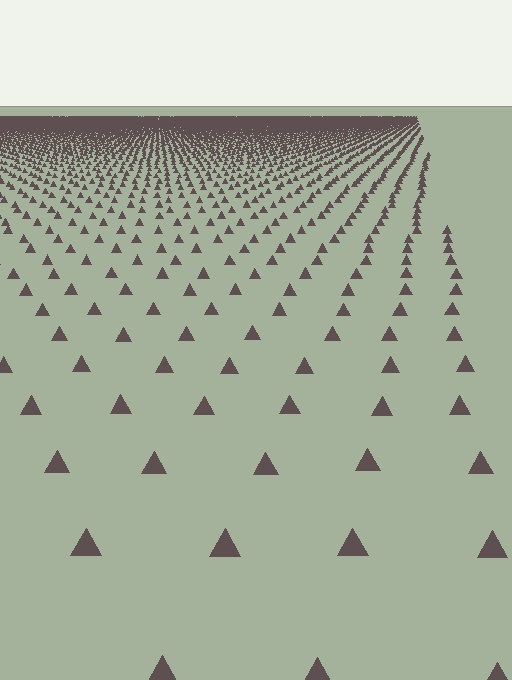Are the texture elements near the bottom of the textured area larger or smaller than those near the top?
Larger. Near the bottom, elements are closer to the viewer and appear at a bigger on-screen size.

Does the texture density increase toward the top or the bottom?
Density increases toward the top.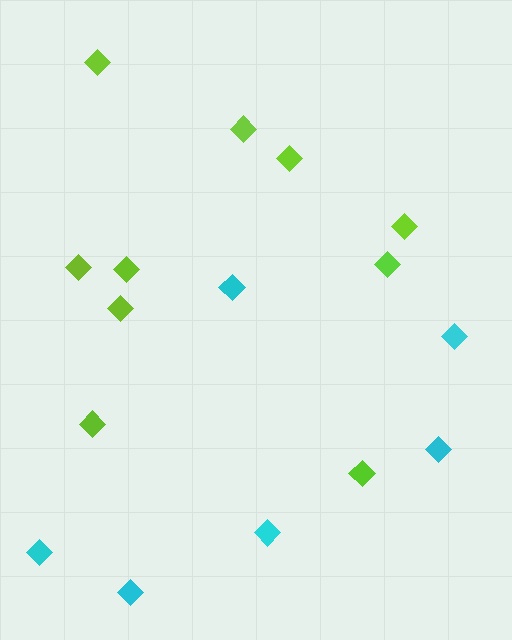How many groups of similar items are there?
There are 2 groups: one group of cyan diamonds (6) and one group of lime diamonds (10).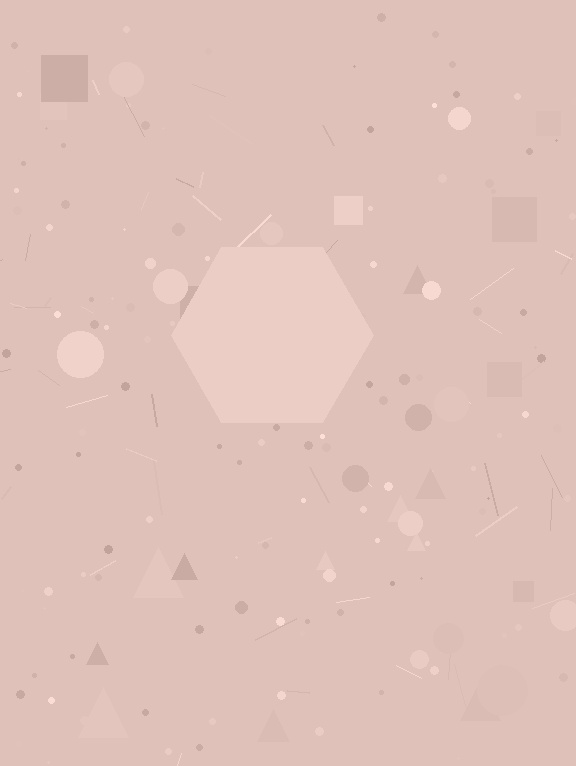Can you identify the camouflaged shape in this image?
The camouflaged shape is a hexagon.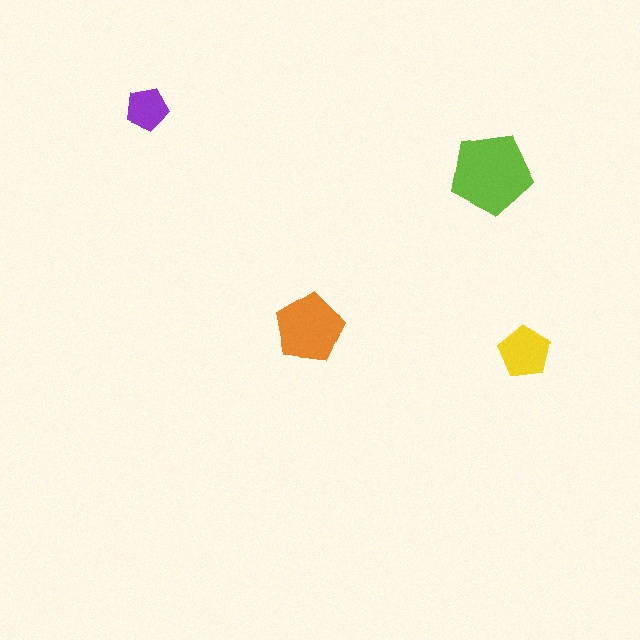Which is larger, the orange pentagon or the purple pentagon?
The orange one.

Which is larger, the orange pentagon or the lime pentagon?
The lime one.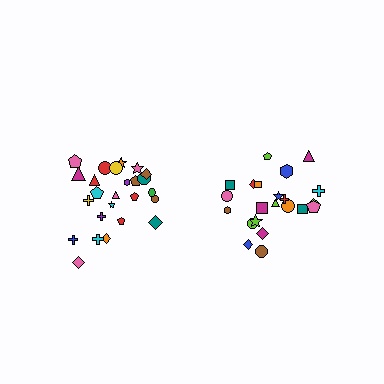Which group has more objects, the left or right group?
The left group.